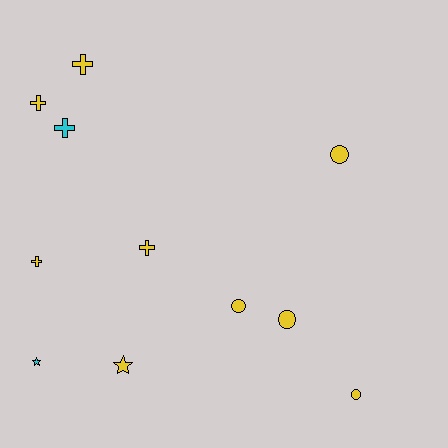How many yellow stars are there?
There is 1 yellow star.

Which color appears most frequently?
Yellow, with 9 objects.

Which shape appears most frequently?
Cross, with 5 objects.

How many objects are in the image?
There are 11 objects.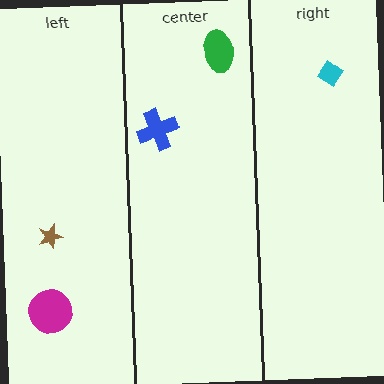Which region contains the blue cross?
The center region.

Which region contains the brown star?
The left region.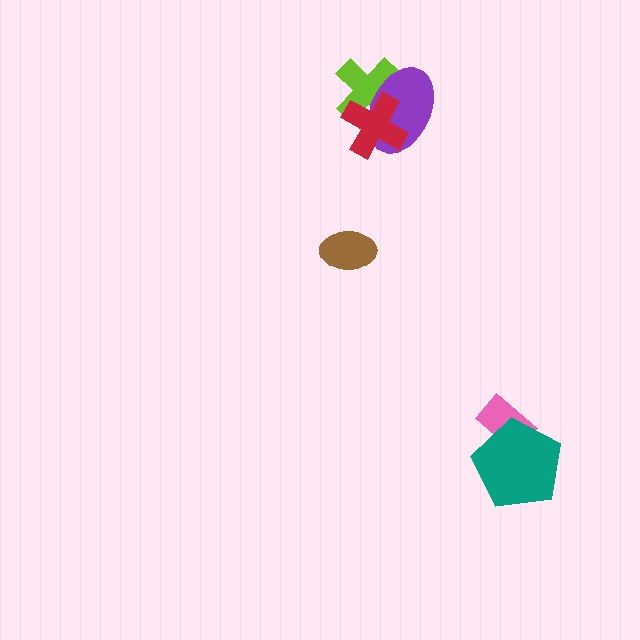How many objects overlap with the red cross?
2 objects overlap with the red cross.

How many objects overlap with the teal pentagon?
1 object overlaps with the teal pentagon.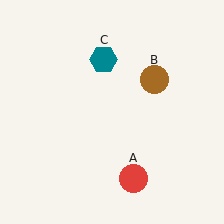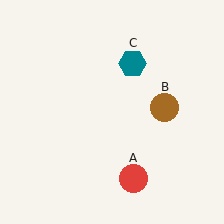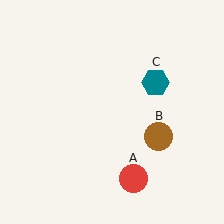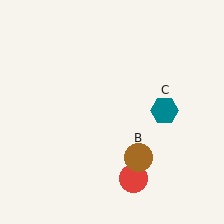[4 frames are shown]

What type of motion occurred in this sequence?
The brown circle (object B), teal hexagon (object C) rotated clockwise around the center of the scene.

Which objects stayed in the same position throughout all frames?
Red circle (object A) remained stationary.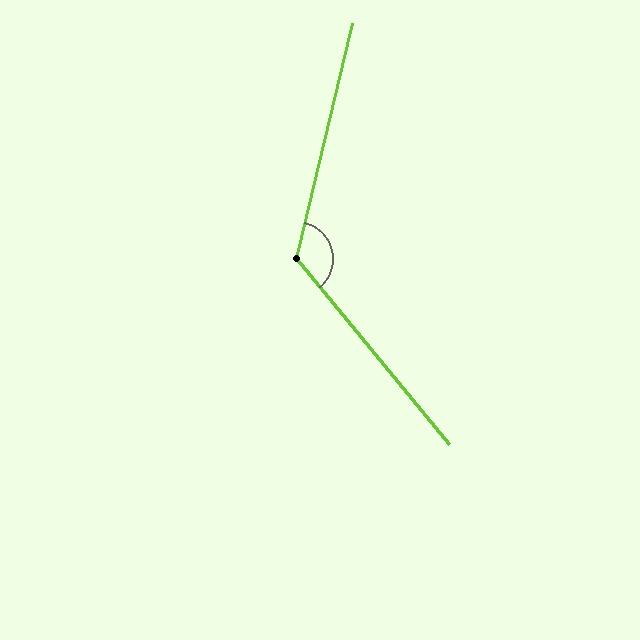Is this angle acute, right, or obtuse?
It is obtuse.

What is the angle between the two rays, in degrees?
Approximately 127 degrees.